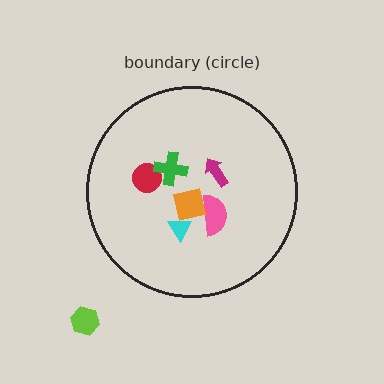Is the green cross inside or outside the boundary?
Inside.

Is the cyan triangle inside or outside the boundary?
Inside.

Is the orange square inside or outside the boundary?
Inside.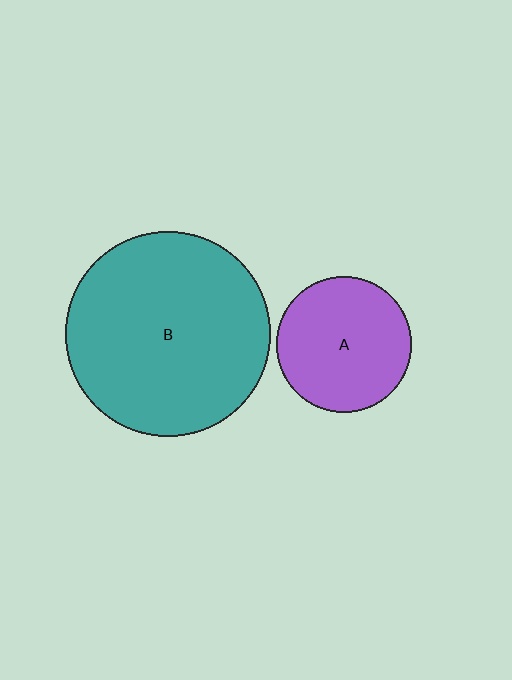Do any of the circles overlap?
No, none of the circles overlap.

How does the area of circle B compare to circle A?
Approximately 2.3 times.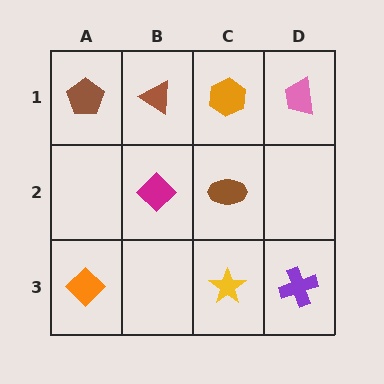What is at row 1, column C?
An orange hexagon.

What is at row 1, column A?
A brown pentagon.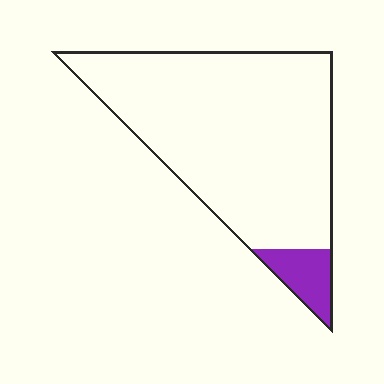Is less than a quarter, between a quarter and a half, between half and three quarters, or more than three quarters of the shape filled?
Less than a quarter.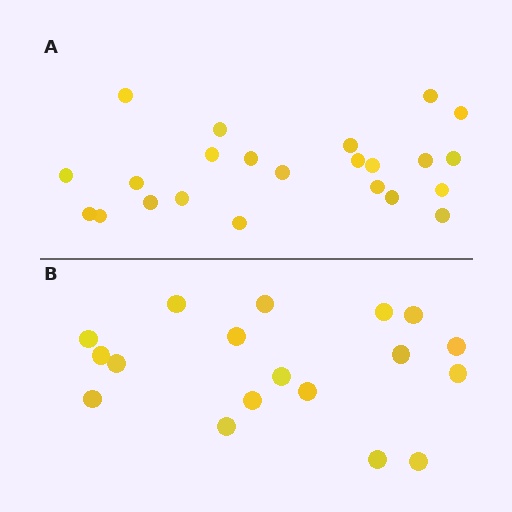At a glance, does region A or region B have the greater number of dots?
Region A (the top region) has more dots.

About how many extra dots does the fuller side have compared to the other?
Region A has about 5 more dots than region B.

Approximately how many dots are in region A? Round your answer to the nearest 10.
About 20 dots. (The exact count is 23, which rounds to 20.)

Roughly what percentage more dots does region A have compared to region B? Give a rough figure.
About 30% more.